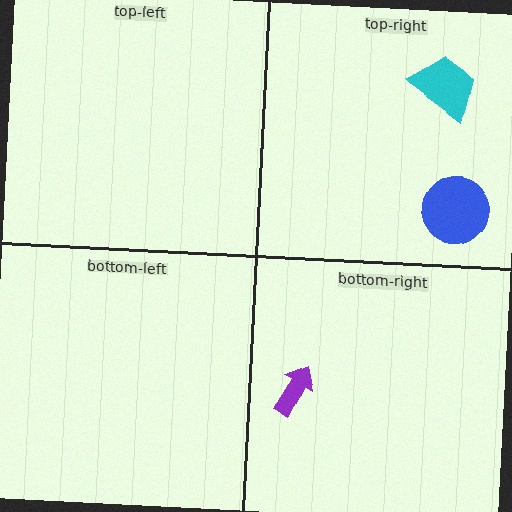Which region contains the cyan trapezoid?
The top-right region.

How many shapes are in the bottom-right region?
1.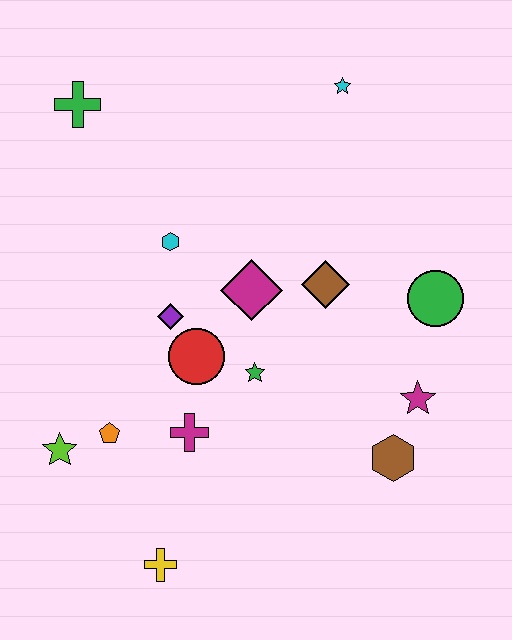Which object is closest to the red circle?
The purple diamond is closest to the red circle.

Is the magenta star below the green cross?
Yes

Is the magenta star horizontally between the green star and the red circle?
No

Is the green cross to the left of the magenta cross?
Yes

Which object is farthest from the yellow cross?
The cyan star is farthest from the yellow cross.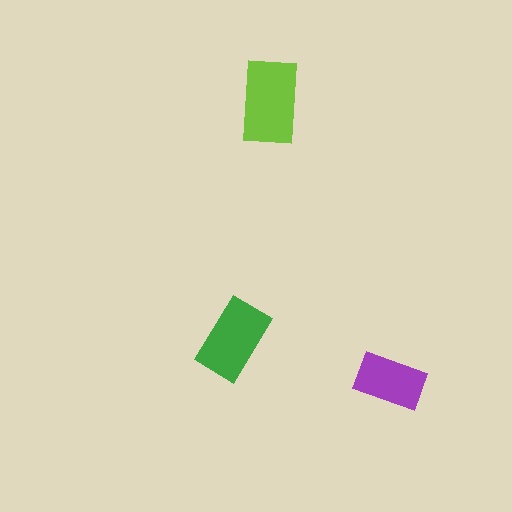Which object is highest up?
The lime rectangle is topmost.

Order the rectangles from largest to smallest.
the lime one, the green one, the purple one.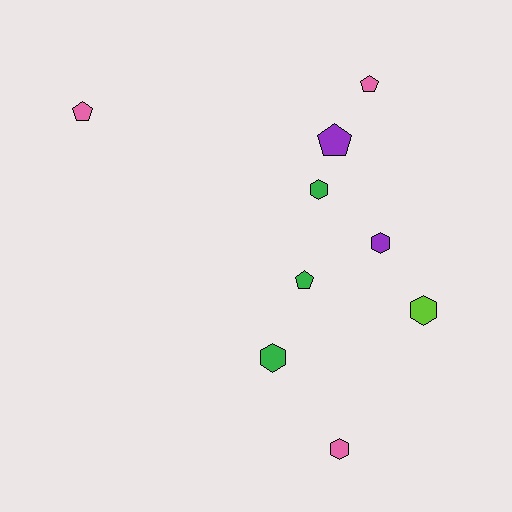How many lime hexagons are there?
There is 1 lime hexagon.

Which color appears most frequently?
Green, with 3 objects.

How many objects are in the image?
There are 9 objects.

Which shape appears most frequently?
Hexagon, with 5 objects.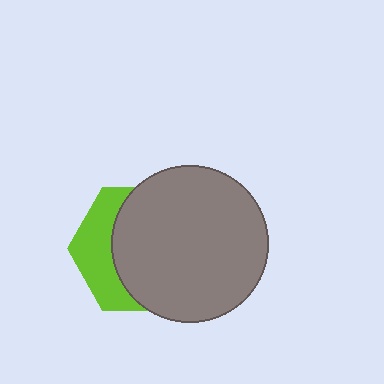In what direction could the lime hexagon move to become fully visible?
The lime hexagon could move left. That would shift it out from behind the gray circle entirely.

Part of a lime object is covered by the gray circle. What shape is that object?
It is a hexagon.